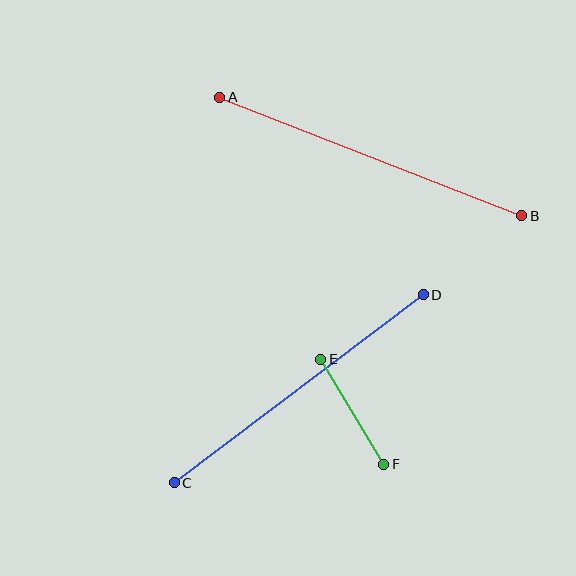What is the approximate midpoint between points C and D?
The midpoint is at approximately (299, 389) pixels.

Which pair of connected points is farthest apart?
Points A and B are farthest apart.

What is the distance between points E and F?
The distance is approximately 123 pixels.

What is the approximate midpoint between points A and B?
The midpoint is at approximately (371, 157) pixels.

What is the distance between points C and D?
The distance is approximately 312 pixels.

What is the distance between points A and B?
The distance is approximately 324 pixels.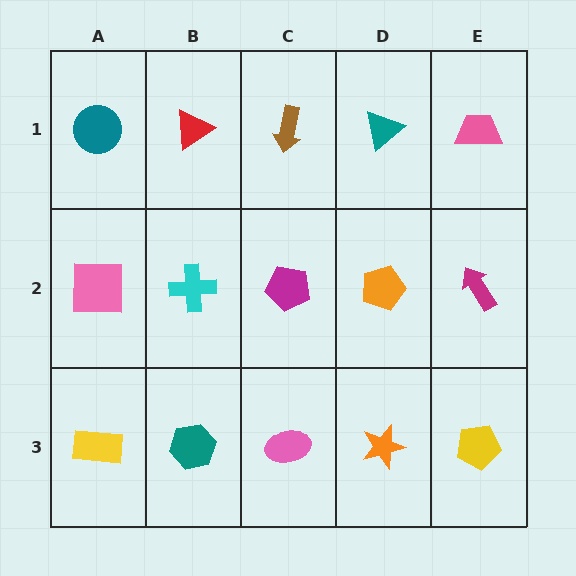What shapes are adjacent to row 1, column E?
A magenta arrow (row 2, column E), a teal triangle (row 1, column D).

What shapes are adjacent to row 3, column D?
An orange pentagon (row 2, column D), a pink ellipse (row 3, column C), a yellow pentagon (row 3, column E).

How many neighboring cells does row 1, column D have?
3.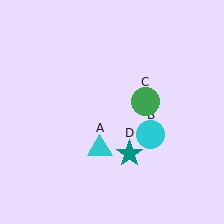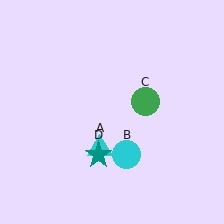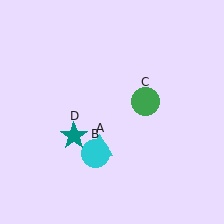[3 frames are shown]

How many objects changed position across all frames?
2 objects changed position: cyan circle (object B), teal star (object D).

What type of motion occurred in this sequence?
The cyan circle (object B), teal star (object D) rotated clockwise around the center of the scene.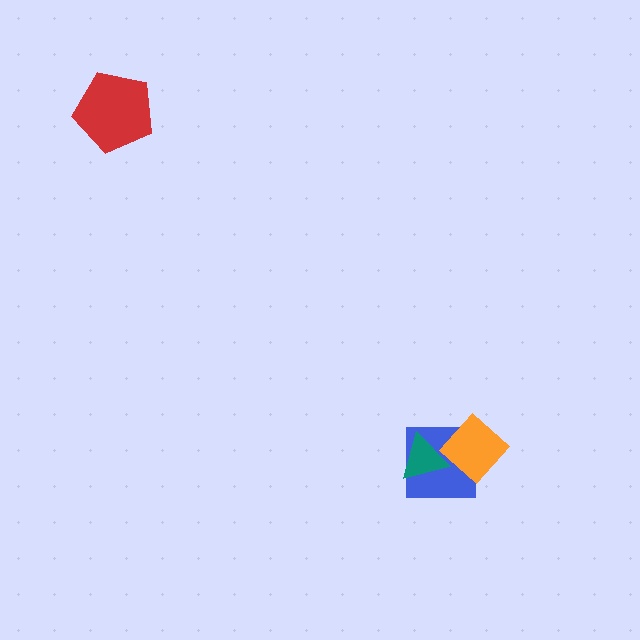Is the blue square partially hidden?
Yes, it is partially covered by another shape.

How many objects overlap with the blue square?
2 objects overlap with the blue square.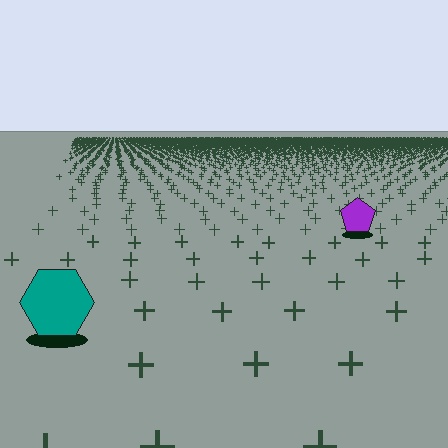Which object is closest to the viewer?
The teal hexagon is closest. The texture marks near it are larger and more spread out.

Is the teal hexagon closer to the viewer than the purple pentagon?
Yes. The teal hexagon is closer — you can tell from the texture gradient: the ground texture is coarser near it.